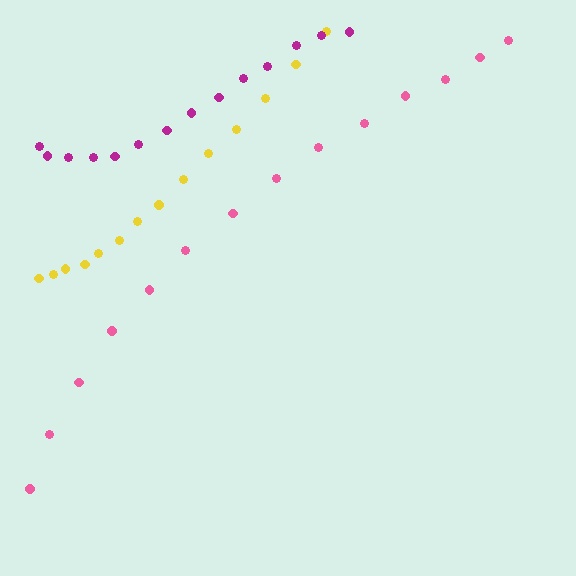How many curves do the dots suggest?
There are 3 distinct paths.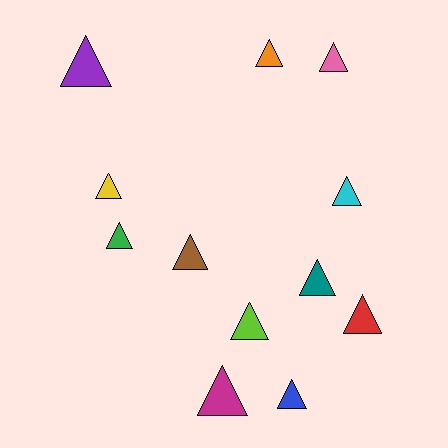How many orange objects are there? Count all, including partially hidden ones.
There is 1 orange object.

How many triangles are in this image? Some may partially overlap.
There are 12 triangles.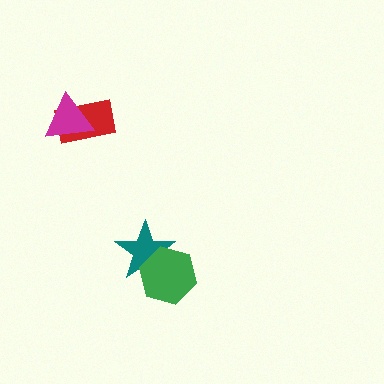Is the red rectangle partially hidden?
Yes, it is partially covered by another shape.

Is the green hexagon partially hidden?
No, no other shape covers it.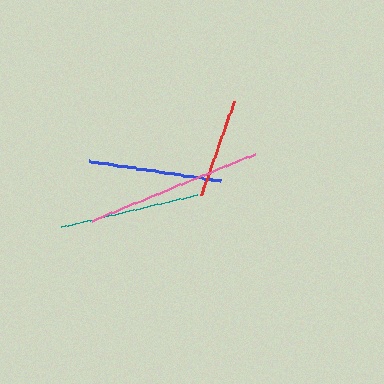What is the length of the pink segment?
The pink segment is approximately 177 pixels long.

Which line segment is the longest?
The pink line is the longest at approximately 177 pixels.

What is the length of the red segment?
The red segment is approximately 100 pixels long.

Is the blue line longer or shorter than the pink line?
The pink line is longer than the blue line.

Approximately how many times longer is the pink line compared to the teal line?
The pink line is approximately 1.3 times the length of the teal line.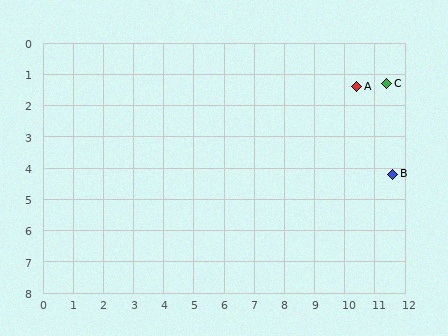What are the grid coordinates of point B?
Point B is at approximately (11.6, 4.2).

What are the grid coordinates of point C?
Point C is at approximately (11.4, 1.3).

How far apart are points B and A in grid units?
Points B and A are about 3.0 grid units apart.